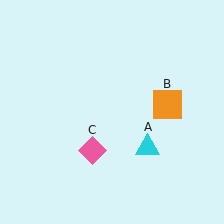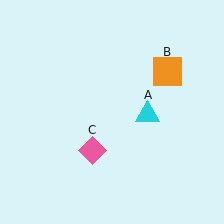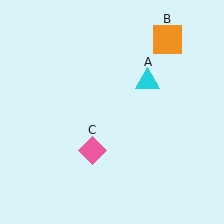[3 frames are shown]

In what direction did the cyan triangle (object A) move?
The cyan triangle (object A) moved up.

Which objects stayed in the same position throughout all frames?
Pink diamond (object C) remained stationary.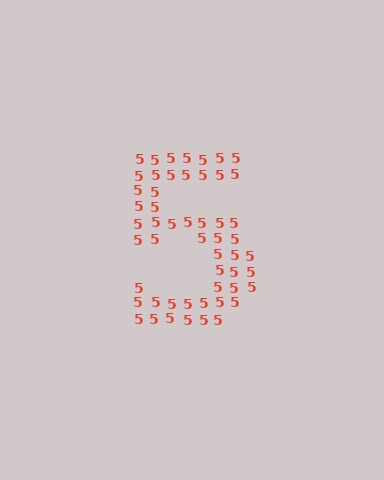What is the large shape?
The large shape is the digit 5.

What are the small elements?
The small elements are digit 5's.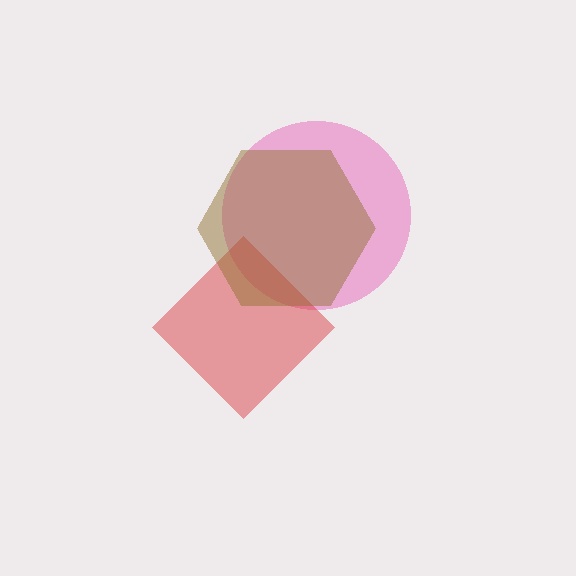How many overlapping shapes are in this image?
There are 3 overlapping shapes in the image.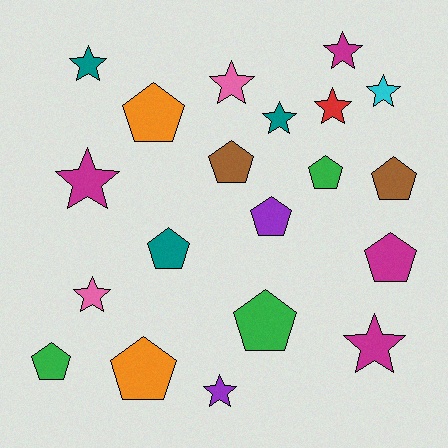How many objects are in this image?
There are 20 objects.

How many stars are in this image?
There are 10 stars.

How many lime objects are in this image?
There are no lime objects.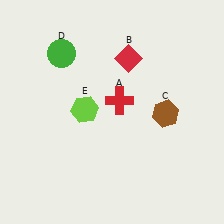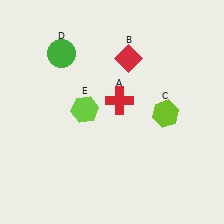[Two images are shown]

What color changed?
The hexagon (C) changed from brown in Image 1 to lime in Image 2.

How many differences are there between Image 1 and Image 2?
There is 1 difference between the two images.